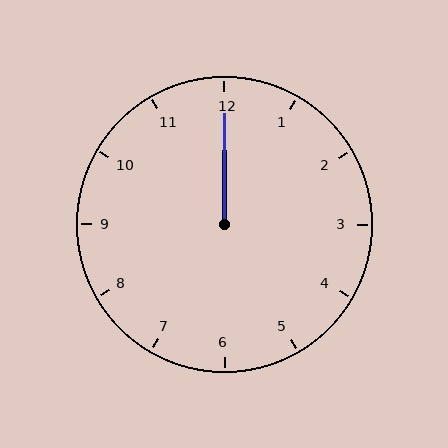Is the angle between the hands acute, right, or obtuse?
It is acute.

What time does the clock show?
12:00.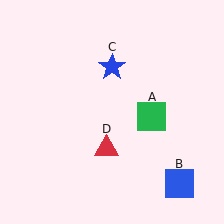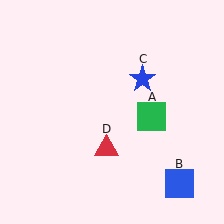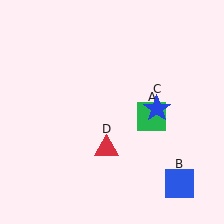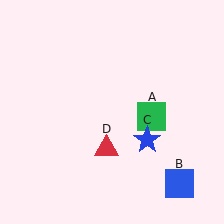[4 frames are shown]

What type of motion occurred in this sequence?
The blue star (object C) rotated clockwise around the center of the scene.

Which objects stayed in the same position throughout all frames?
Green square (object A) and blue square (object B) and red triangle (object D) remained stationary.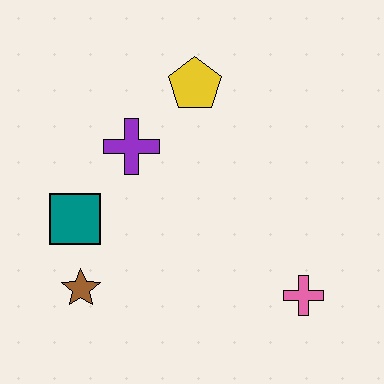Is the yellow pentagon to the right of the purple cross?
Yes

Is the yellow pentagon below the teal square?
No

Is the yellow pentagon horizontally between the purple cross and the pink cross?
Yes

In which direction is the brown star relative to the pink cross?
The brown star is to the left of the pink cross.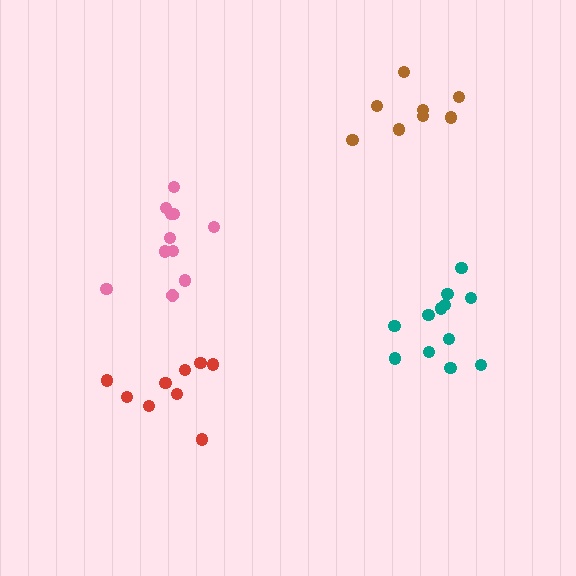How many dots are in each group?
Group 1: 9 dots, Group 2: 12 dots, Group 3: 8 dots, Group 4: 11 dots (40 total).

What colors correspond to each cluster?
The clusters are colored: red, teal, brown, pink.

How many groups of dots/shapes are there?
There are 4 groups.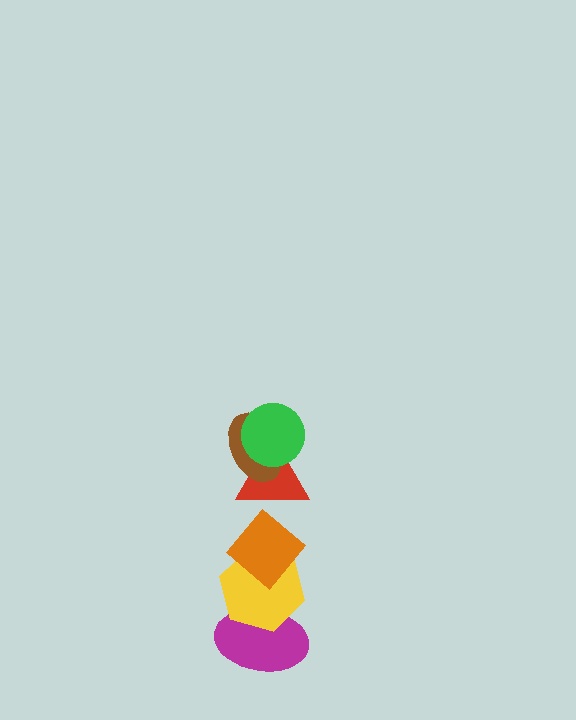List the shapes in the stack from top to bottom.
From top to bottom: the green circle, the brown ellipse, the red triangle, the orange diamond, the yellow hexagon, the magenta ellipse.